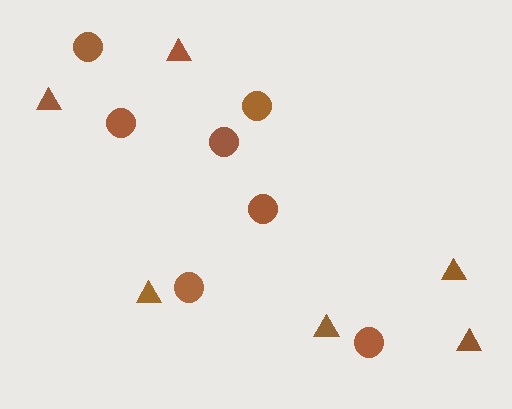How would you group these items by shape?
There are 2 groups: one group of triangles (6) and one group of circles (7).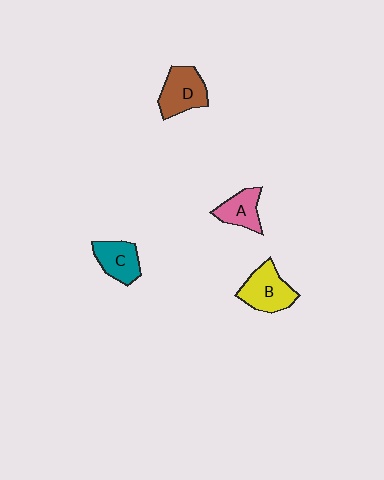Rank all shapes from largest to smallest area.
From largest to smallest: B (yellow), D (brown), C (teal), A (pink).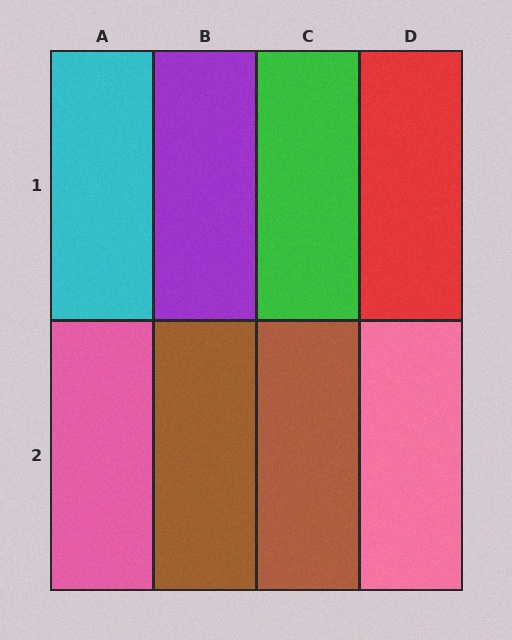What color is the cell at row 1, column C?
Green.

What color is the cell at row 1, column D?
Red.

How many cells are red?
1 cell is red.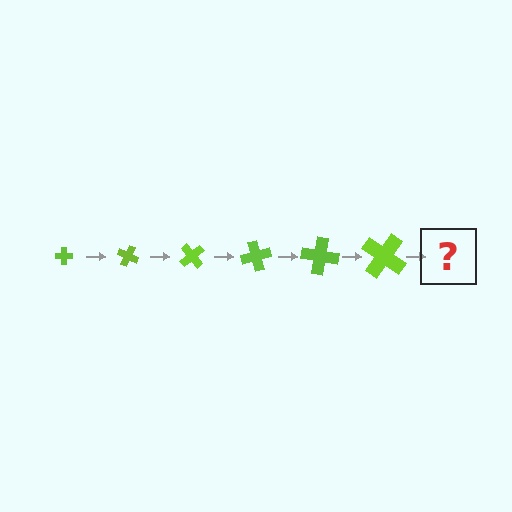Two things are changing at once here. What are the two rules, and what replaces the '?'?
The two rules are that the cross grows larger each step and it rotates 25 degrees each step. The '?' should be a cross, larger than the previous one and rotated 150 degrees from the start.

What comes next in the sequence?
The next element should be a cross, larger than the previous one and rotated 150 degrees from the start.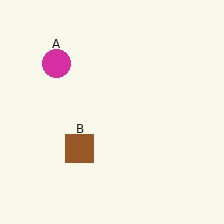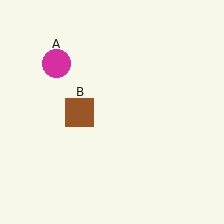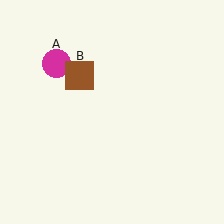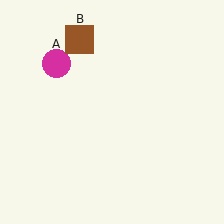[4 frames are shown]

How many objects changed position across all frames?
1 object changed position: brown square (object B).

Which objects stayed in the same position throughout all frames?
Magenta circle (object A) remained stationary.